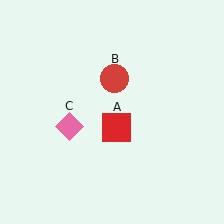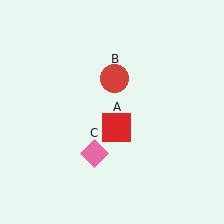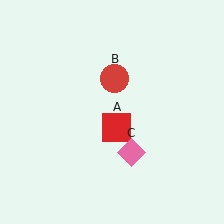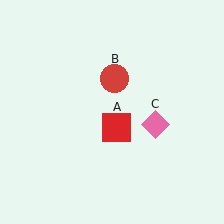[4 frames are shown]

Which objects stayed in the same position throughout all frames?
Red square (object A) and red circle (object B) remained stationary.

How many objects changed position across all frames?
1 object changed position: pink diamond (object C).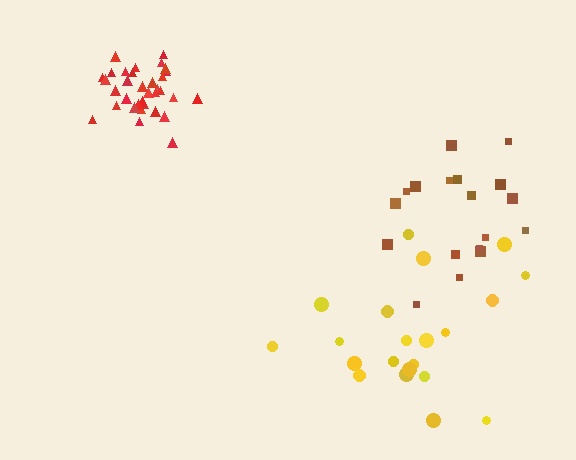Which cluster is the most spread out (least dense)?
Yellow.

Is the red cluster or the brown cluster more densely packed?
Red.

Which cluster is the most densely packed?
Red.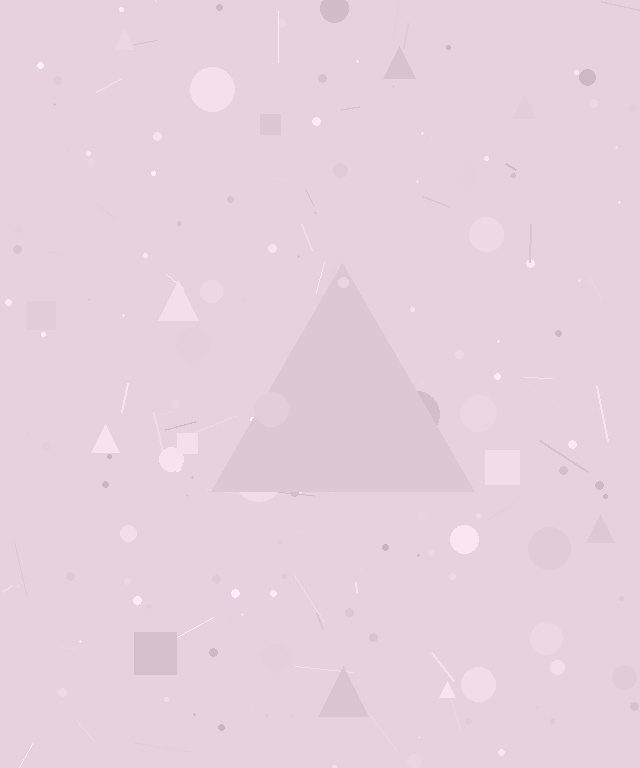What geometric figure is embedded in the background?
A triangle is embedded in the background.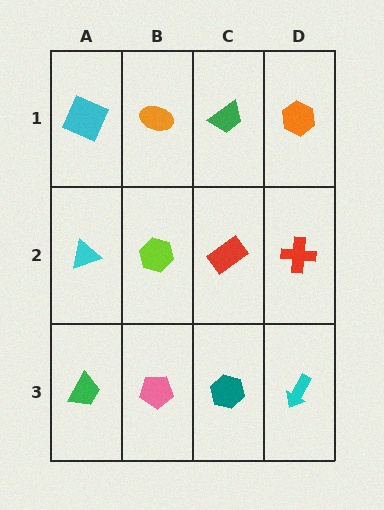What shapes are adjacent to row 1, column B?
A lime hexagon (row 2, column B), a cyan square (row 1, column A), a green trapezoid (row 1, column C).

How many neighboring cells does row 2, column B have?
4.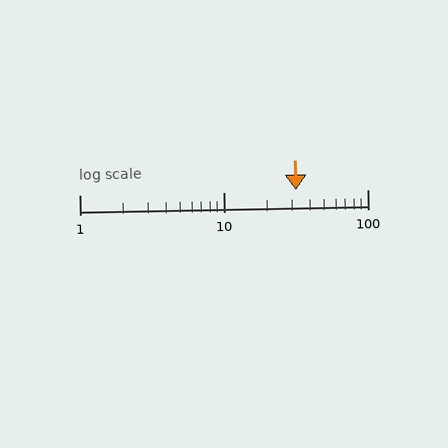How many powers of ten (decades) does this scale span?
The scale spans 2 decades, from 1 to 100.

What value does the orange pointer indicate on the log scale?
The pointer indicates approximately 32.